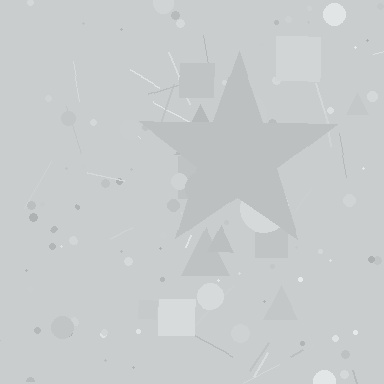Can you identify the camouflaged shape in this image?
The camouflaged shape is a star.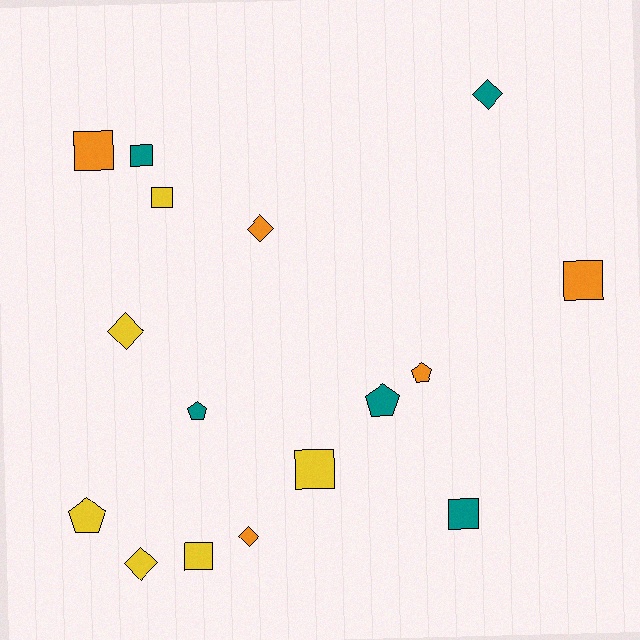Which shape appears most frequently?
Square, with 7 objects.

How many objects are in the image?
There are 16 objects.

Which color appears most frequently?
Yellow, with 6 objects.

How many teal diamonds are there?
There is 1 teal diamond.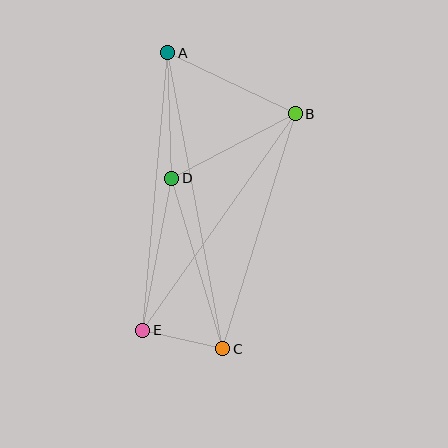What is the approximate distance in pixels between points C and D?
The distance between C and D is approximately 178 pixels.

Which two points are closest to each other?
Points C and E are closest to each other.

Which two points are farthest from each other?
Points A and C are farthest from each other.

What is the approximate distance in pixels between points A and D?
The distance between A and D is approximately 126 pixels.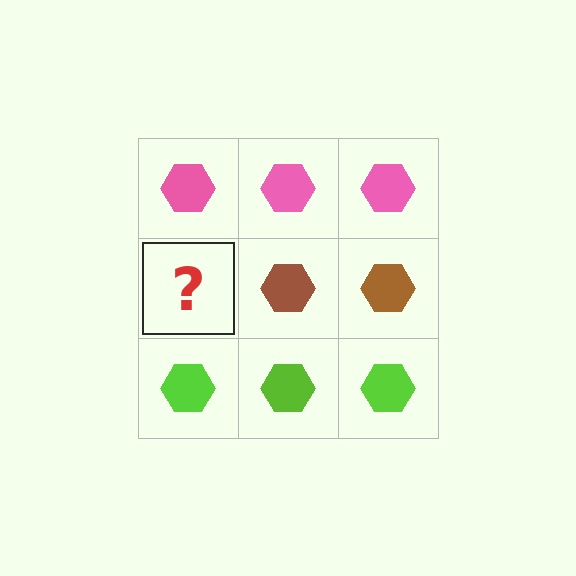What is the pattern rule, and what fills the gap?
The rule is that each row has a consistent color. The gap should be filled with a brown hexagon.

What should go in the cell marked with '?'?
The missing cell should contain a brown hexagon.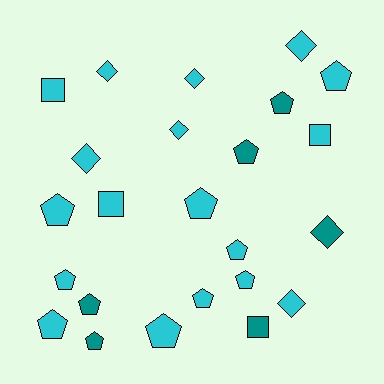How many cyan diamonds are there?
There are 6 cyan diamonds.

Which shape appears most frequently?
Pentagon, with 13 objects.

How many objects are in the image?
There are 24 objects.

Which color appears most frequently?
Cyan, with 18 objects.